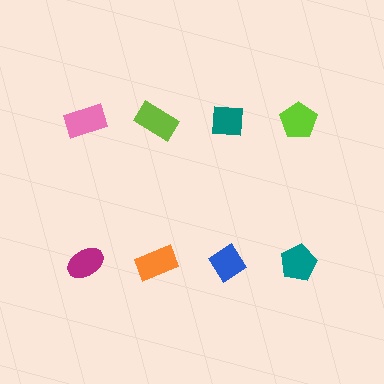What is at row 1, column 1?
A pink rectangle.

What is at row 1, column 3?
A teal square.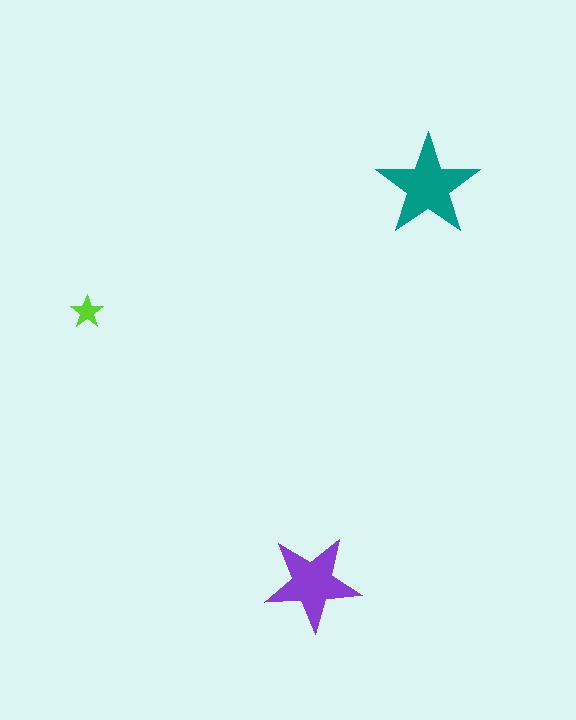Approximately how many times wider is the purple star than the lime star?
About 3 times wider.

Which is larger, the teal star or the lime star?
The teal one.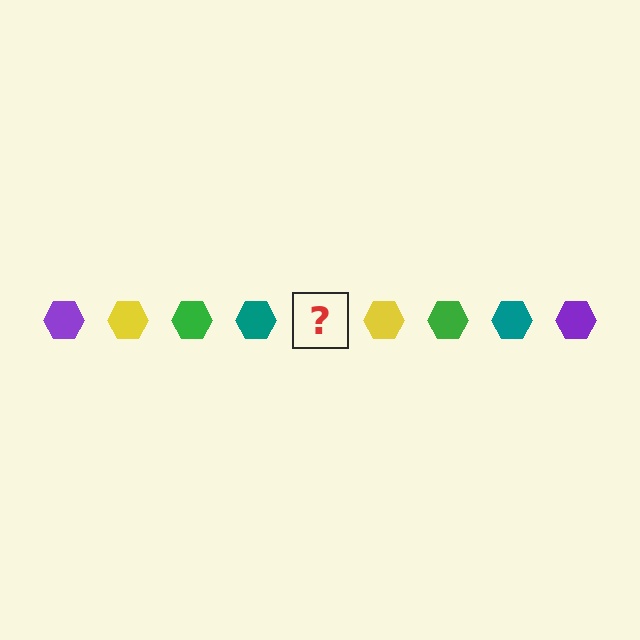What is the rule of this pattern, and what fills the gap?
The rule is that the pattern cycles through purple, yellow, green, teal hexagons. The gap should be filled with a purple hexagon.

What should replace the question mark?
The question mark should be replaced with a purple hexagon.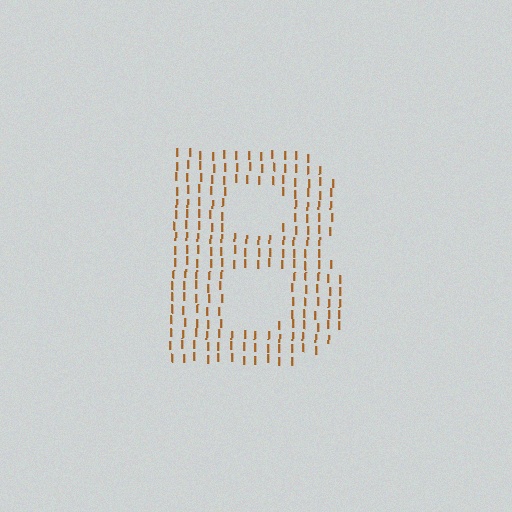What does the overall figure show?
The overall figure shows the letter B.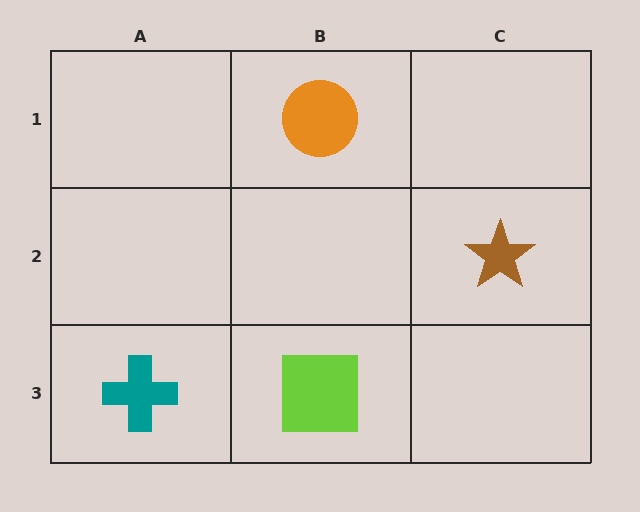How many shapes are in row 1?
1 shape.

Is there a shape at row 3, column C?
No, that cell is empty.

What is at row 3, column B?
A lime square.